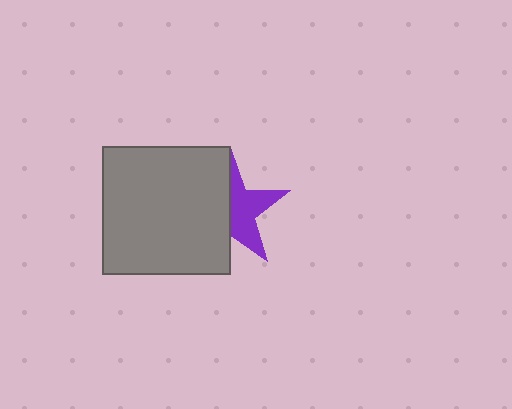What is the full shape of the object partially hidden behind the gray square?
The partially hidden object is a purple star.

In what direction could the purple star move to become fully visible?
The purple star could move right. That would shift it out from behind the gray square entirely.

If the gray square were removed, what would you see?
You would see the complete purple star.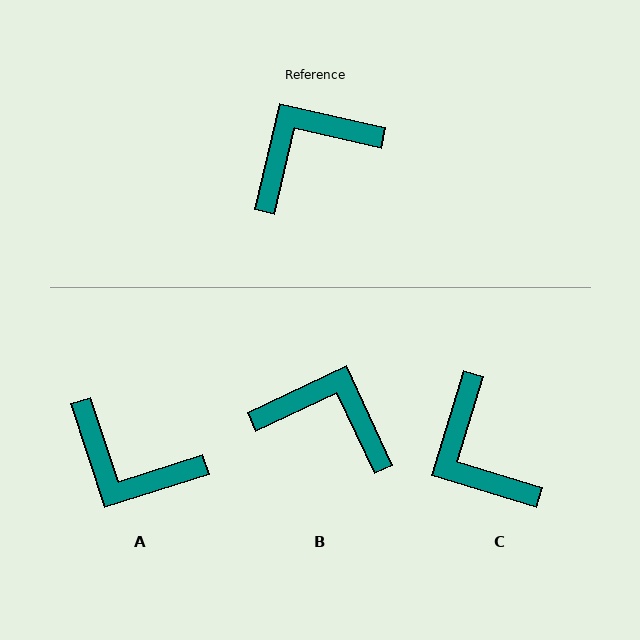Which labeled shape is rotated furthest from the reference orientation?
A, about 121 degrees away.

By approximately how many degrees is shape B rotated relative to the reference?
Approximately 52 degrees clockwise.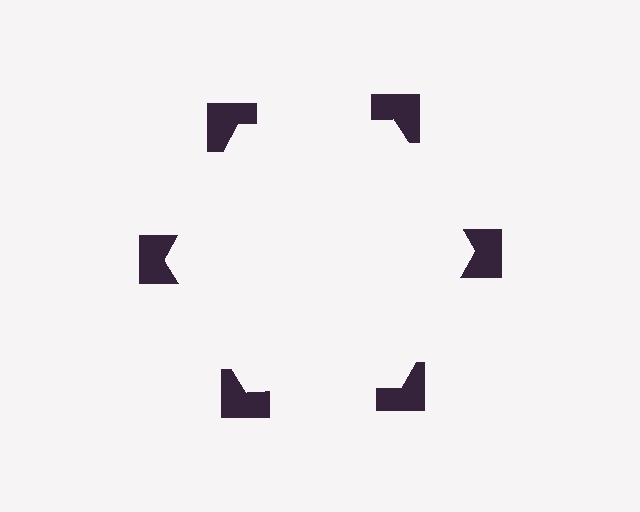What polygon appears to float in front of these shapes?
An illusory hexagon — its edges are inferred from the aligned wedge cuts in the notched squares, not physically drawn.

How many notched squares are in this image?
There are 6 — one at each vertex of the illusory hexagon.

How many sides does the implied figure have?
6 sides.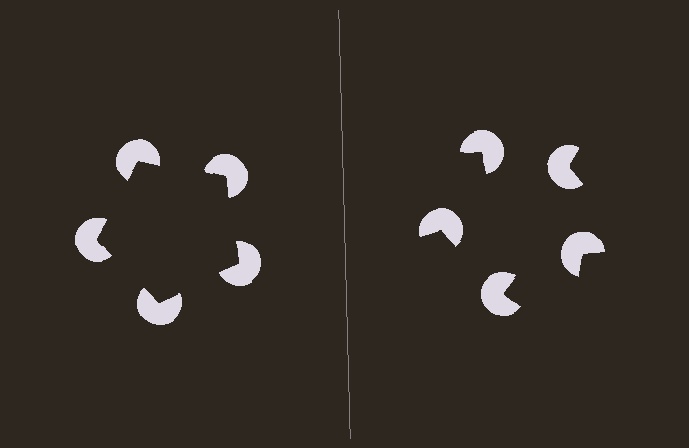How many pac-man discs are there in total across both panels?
10 — 5 on each side.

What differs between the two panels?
The pac-man discs are positioned identically on both sides; only the wedge orientations differ. On the left they align to a pentagon; on the right they are misaligned.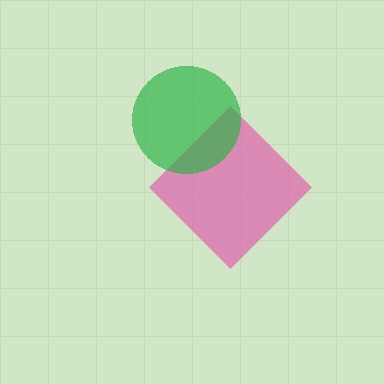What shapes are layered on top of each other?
The layered shapes are: a pink diamond, a green circle.